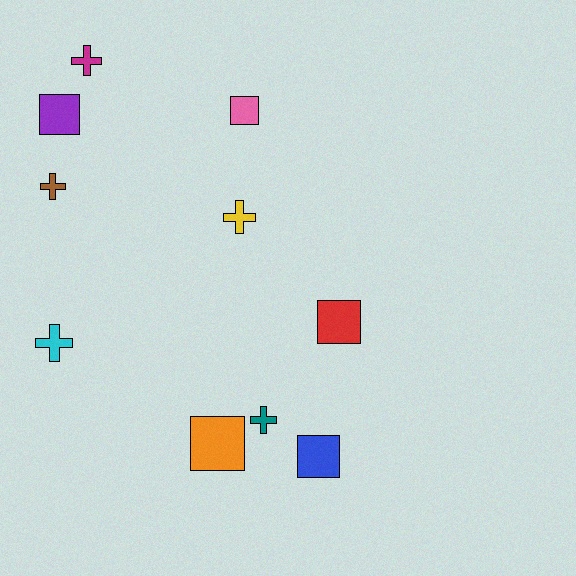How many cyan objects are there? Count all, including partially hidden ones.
There is 1 cyan object.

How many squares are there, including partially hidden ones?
There are 5 squares.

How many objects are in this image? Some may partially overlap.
There are 10 objects.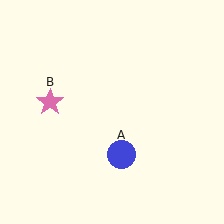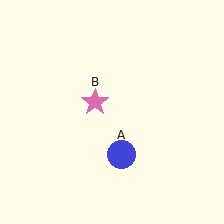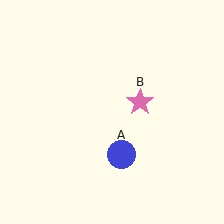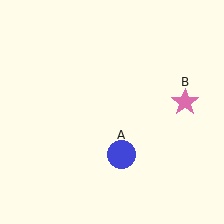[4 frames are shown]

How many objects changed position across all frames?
1 object changed position: pink star (object B).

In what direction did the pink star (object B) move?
The pink star (object B) moved right.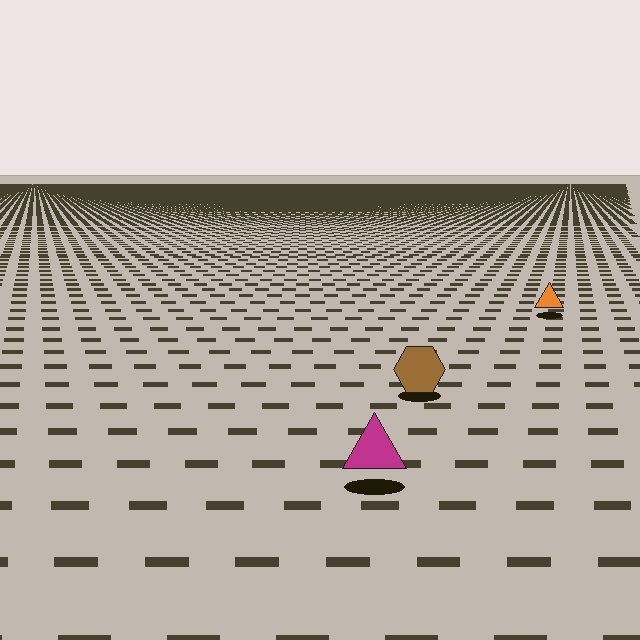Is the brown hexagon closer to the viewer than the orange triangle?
Yes. The brown hexagon is closer — you can tell from the texture gradient: the ground texture is coarser near it.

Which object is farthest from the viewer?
The orange triangle is farthest from the viewer. It appears smaller and the ground texture around it is denser.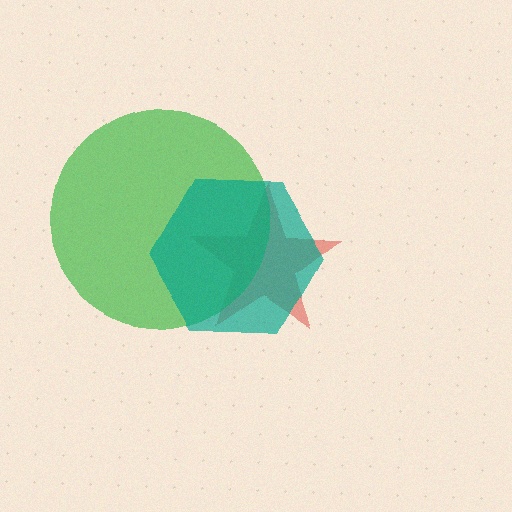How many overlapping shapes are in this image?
There are 3 overlapping shapes in the image.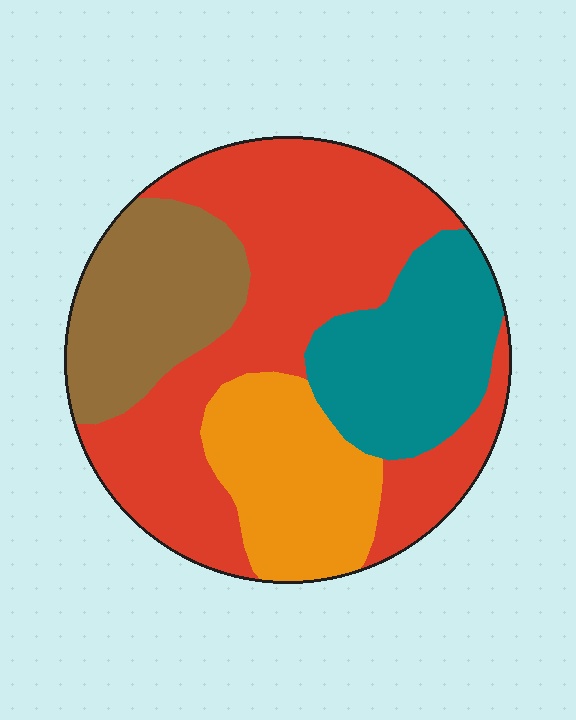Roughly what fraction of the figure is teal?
Teal takes up about one fifth (1/5) of the figure.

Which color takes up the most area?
Red, at roughly 45%.